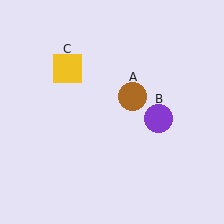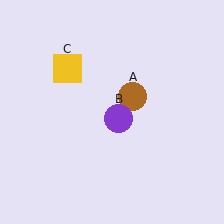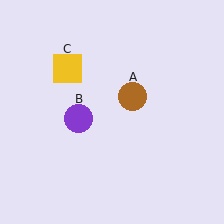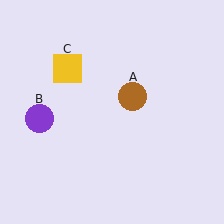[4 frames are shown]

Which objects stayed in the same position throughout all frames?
Brown circle (object A) and yellow square (object C) remained stationary.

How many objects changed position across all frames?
1 object changed position: purple circle (object B).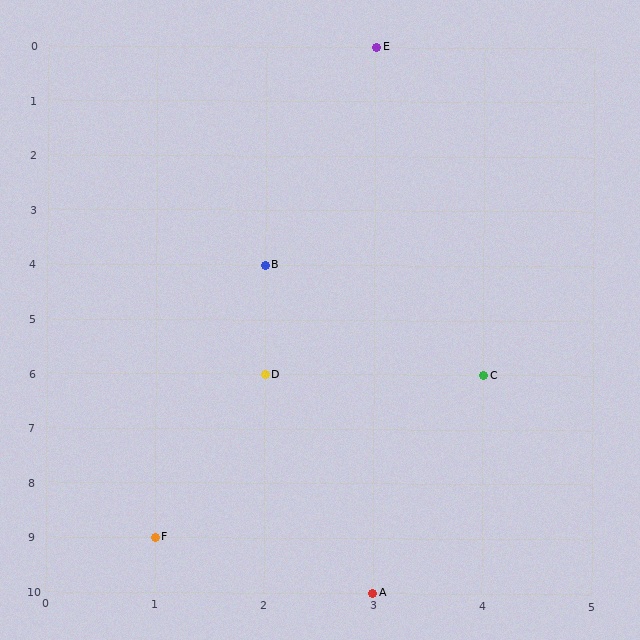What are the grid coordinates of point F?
Point F is at grid coordinates (1, 9).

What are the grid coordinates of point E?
Point E is at grid coordinates (3, 0).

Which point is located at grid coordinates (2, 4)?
Point B is at (2, 4).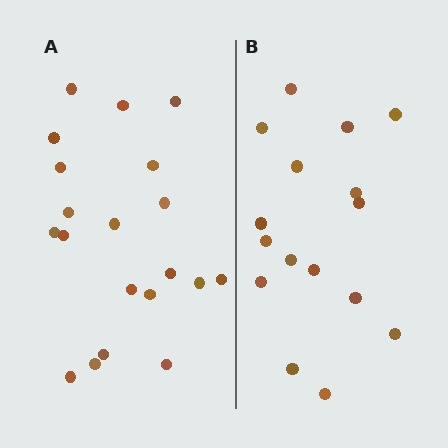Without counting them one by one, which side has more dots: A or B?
Region A (the left region) has more dots.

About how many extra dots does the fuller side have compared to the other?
Region A has about 4 more dots than region B.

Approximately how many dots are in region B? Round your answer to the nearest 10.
About 20 dots. (The exact count is 16, which rounds to 20.)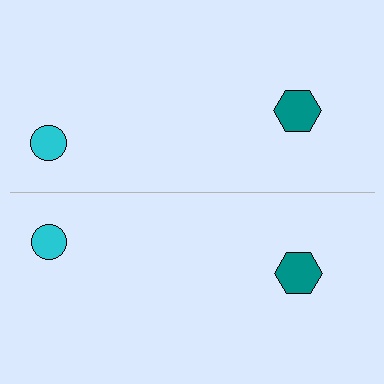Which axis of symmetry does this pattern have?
The pattern has a horizontal axis of symmetry running through the center of the image.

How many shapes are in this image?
There are 4 shapes in this image.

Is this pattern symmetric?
Yes, this pattern has bilateral (reflection) symmetry.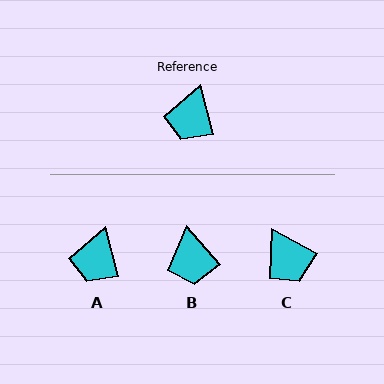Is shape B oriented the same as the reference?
No, it is off by about 27 degrees.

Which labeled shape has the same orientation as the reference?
A.